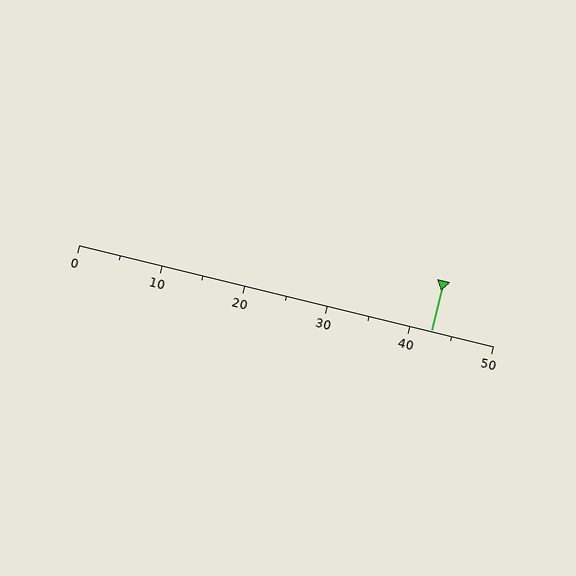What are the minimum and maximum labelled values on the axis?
The axis runs from 0 to 50.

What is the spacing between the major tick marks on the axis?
The major ticks are spaced 10 apart.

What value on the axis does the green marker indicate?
The marker indicates approximately 42.5.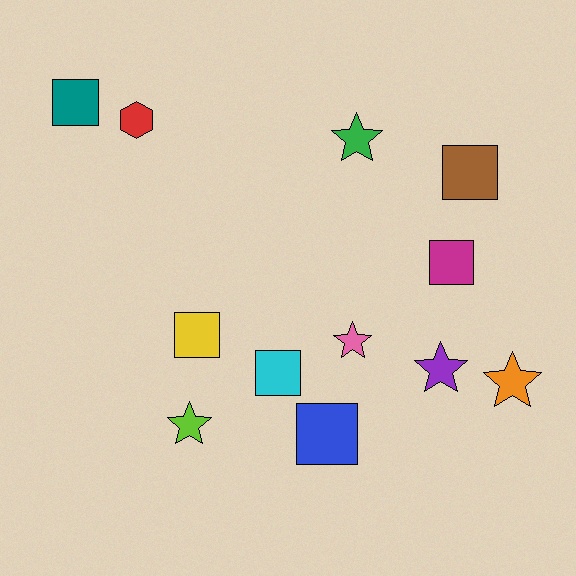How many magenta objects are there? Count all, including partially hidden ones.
There is 1 magenta object.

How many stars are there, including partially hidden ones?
There are 5 stars.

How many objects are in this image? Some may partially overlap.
There are 12 objects.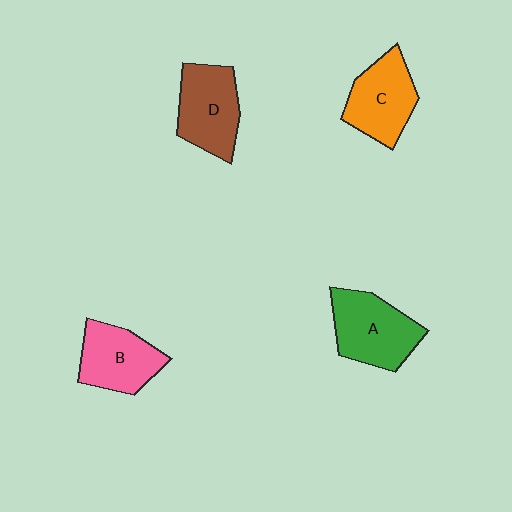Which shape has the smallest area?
Shape B (pink).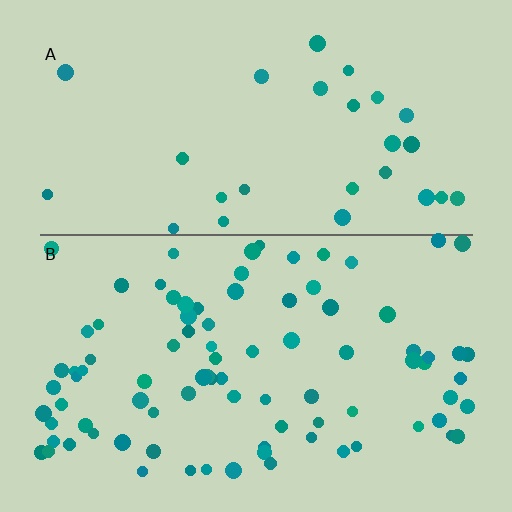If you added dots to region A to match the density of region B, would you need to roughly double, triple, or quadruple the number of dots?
Approximately triple.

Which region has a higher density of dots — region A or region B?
B (the bottom).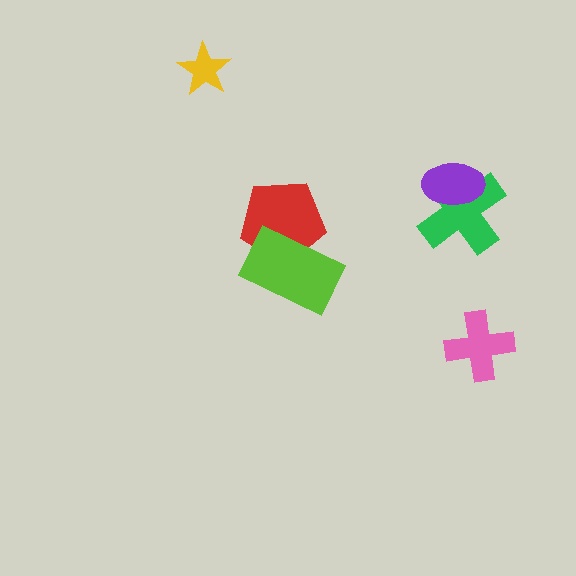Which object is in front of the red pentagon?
The lime rectangle is in front of the red pentagon.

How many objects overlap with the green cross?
1 object overlaps with the green cross.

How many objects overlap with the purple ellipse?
1 object overlaps with the purple ellipse.